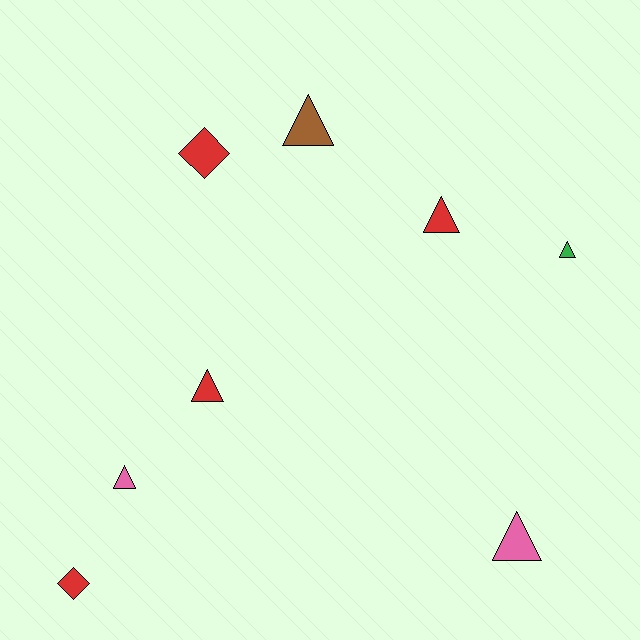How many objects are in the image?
There are 8 objects.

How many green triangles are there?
There is 1 green triangle.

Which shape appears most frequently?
Triangle, with 6 objects.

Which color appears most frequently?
Red, with 4 objects.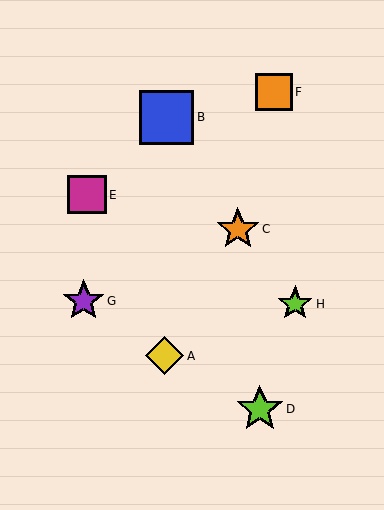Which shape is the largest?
The blue square (labeled B) is the largest.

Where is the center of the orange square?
The center of the orange square is at (274, 92).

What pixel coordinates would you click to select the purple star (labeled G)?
Click at (84, 301) to select the purple star G.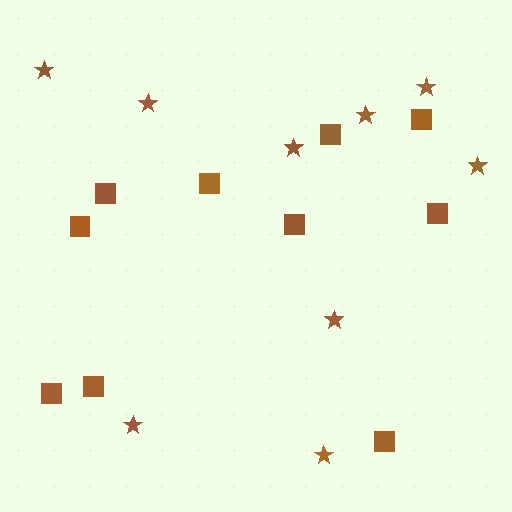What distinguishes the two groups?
There are 2 groups: one group of squares (10) and one group of stars (9).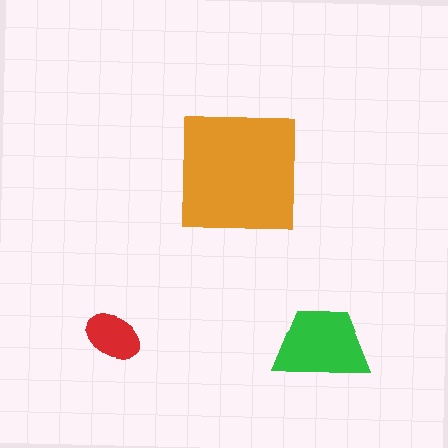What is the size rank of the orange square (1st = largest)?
1st.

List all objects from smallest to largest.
The red ellipse, the green trapezoid, the orange square.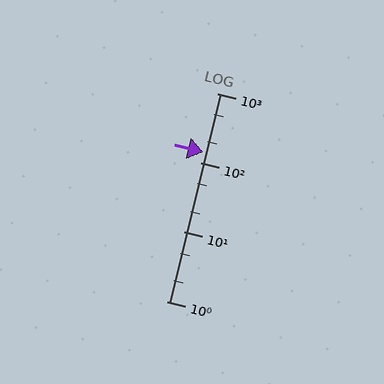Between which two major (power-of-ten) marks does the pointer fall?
The pointer is between 100 and 1000.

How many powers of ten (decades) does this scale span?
The scale spans 3 decades, from 1 to 1000.